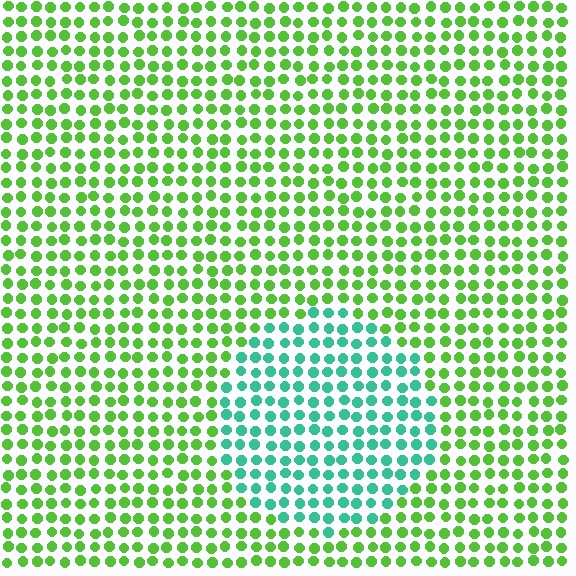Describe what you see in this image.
The image is filled with small lime elements in a uniform arrangement. A circle-shaped region is visible where the elements are tinted to a slightly different hue, forming a subtle color boundary.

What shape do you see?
I see a circle.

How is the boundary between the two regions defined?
The boundary is defined purely by a slight shift in hue (about 53 degrees). Spacing, size, and orientation are identical on both sides.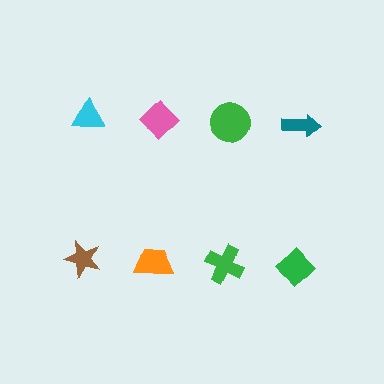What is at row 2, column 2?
An orange trapezoid.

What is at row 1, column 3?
A green circle.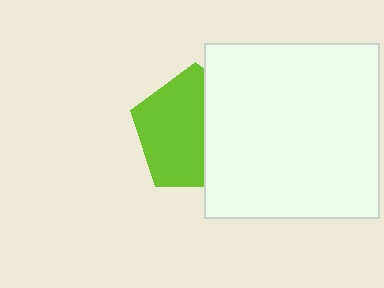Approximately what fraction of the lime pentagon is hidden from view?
Roughly 41% of the lime pentagon is hidden behind the white square.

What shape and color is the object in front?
The object in front is a white square.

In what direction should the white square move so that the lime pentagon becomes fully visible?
The white square should move right. That is the shortest direction to clear the overlap and leave the lime pentagon fully visible.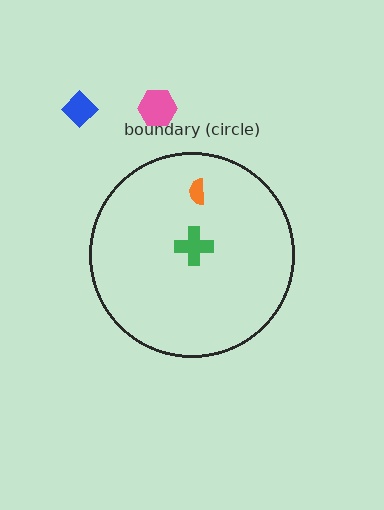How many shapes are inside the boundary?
2 inside, 2 outside.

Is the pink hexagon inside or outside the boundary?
Outside.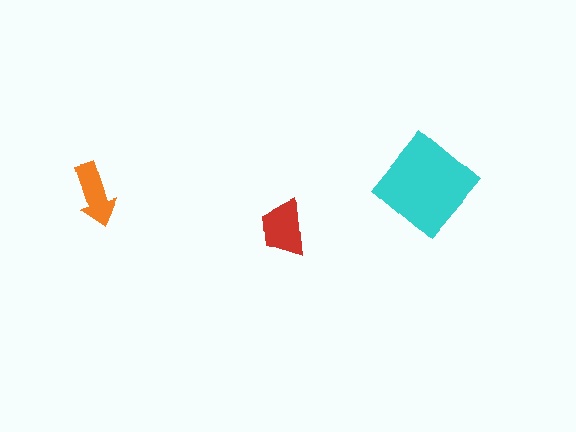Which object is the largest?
The cyan diamond.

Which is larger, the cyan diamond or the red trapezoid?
The cyan diamond.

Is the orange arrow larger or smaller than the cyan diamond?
Smaller.